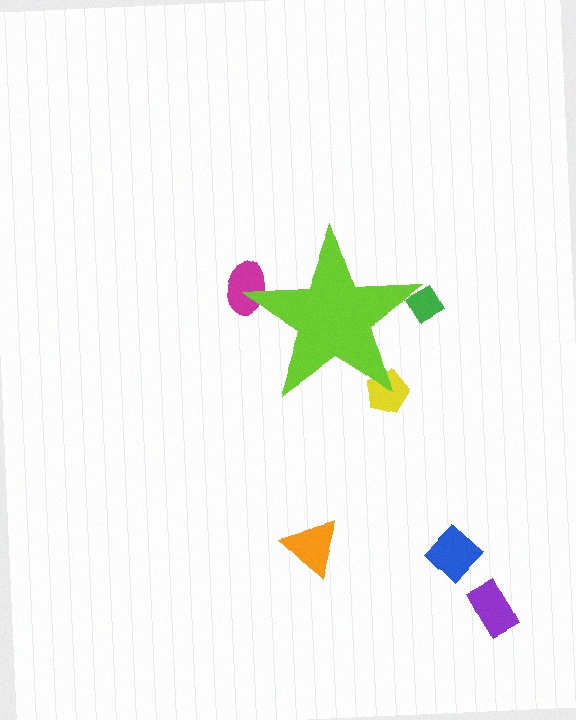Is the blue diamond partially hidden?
No, the blue diamond is fully visible.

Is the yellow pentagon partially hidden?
Yes, the yellow pentagon is partially hidden behind the lime star.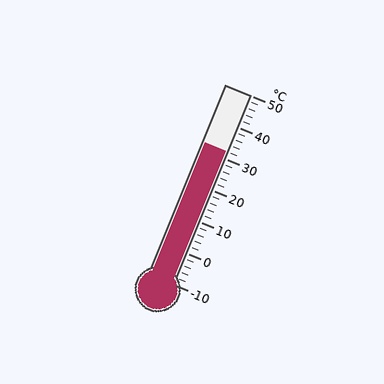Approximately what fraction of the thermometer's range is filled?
The thermometer is filled to approximately 70% of its range.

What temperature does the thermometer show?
The thermometer shows approximately 32°C.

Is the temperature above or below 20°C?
The temperature is above 20°C.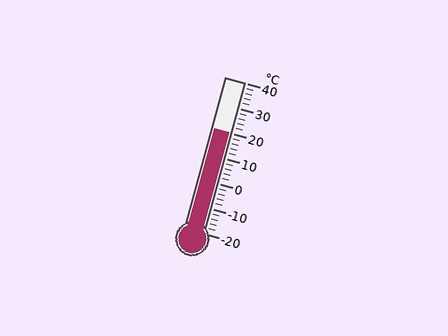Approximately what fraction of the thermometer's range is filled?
The thermometer is filled to approximately 65% of its range.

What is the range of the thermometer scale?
The thermometer scale ranges from -20°C to 40°C.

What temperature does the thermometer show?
The thermometer shows approximately 20°C.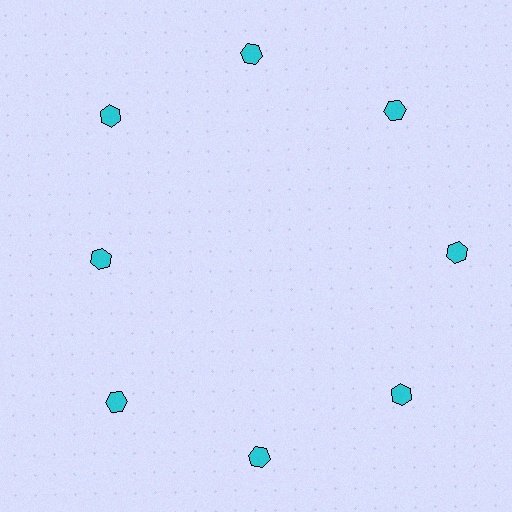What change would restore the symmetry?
The symmetry would be restored by moving it outward, back onto the ring so that all 8 hexagons sit at equal angles and equal distance from the center.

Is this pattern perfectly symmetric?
No. The 8 cyan hexagons are arranged in a ring, but one element near the 9 o'clock position is pulled inward toward the center, breaking the 8-fold rotational symmetry.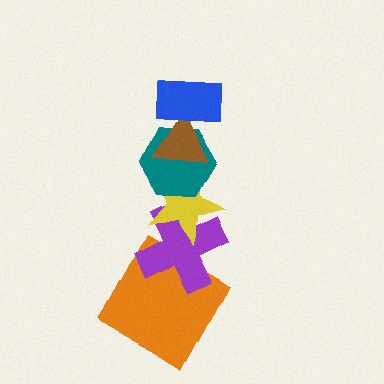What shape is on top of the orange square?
The purple cross is on top of the orange square.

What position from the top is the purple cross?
The purple cross is 5th from the top.